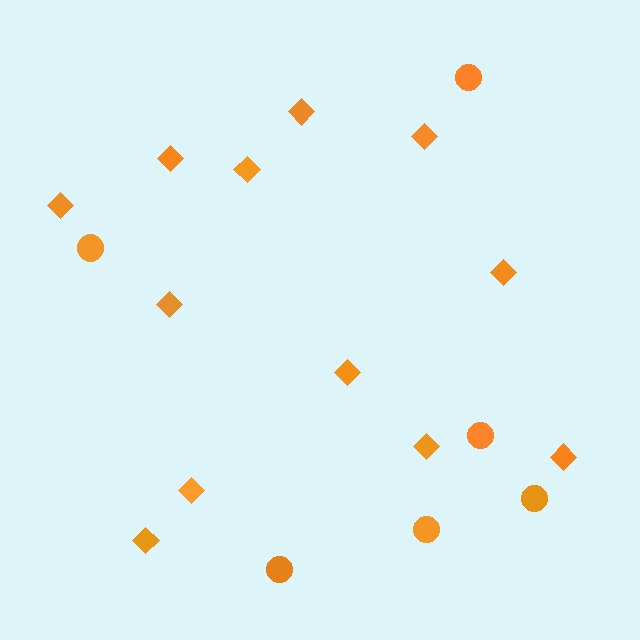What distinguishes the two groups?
There are 2 groups: one group of circles (6) and one group of diamonds (12).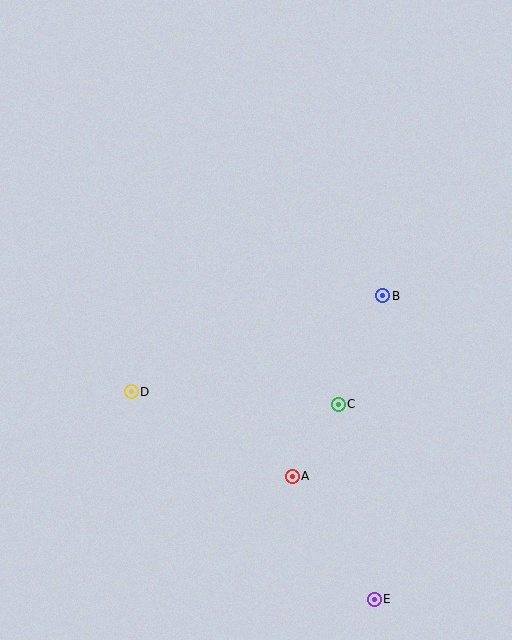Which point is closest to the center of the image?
Point C at (338, 404) is closest to the center.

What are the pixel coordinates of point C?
Point C is at (338, 404).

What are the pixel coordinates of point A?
Point A is at (292, 476).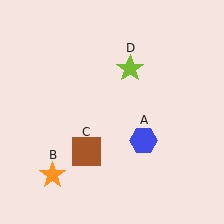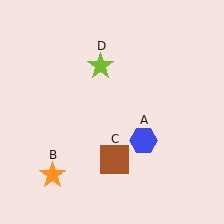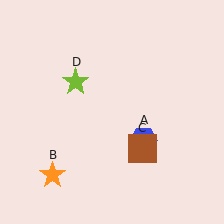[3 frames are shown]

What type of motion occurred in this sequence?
The brown square (object C), lime star (object D) rotated counterclockwise around the center of the scene.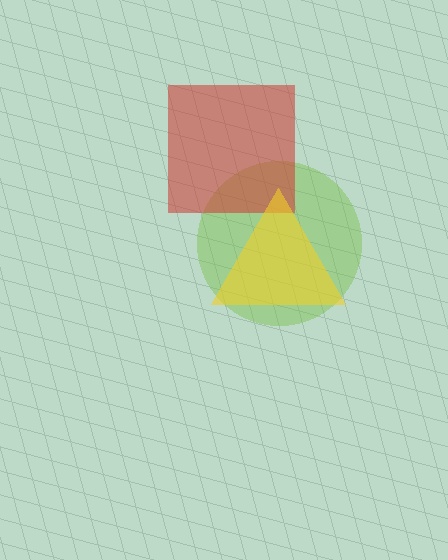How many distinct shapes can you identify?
There are 3 distinct shapes: a lime circle, a red square, a yellow triangle.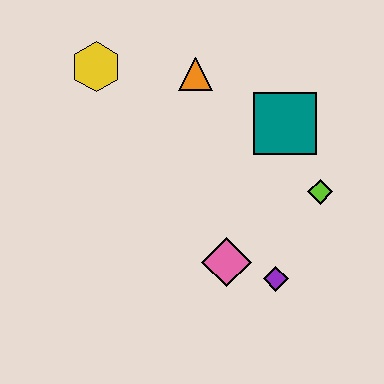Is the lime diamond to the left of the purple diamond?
No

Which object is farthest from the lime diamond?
The yellow hexagon is farthest from the lime diamond.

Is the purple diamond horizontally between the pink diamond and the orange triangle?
No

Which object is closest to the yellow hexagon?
The orange triangle is closest to the yellow hexagon.